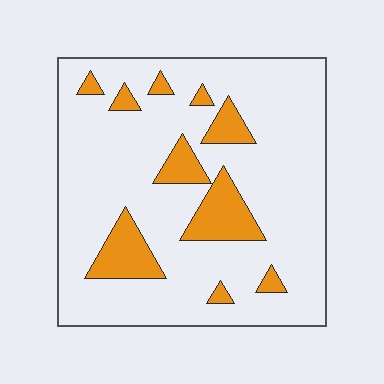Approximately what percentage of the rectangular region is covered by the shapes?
Approximately 15%.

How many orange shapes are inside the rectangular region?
10.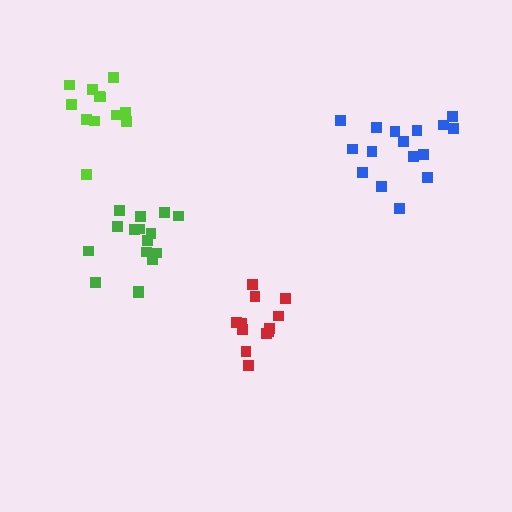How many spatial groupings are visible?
There are 4 spatial groupings.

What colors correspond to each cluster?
The clusters are colored: blue, lime, red, green.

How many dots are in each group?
Group 1: 16 dots, Group 2: 12 dots, Group 3: 12 dots, Group 4: 16 dots (56 total).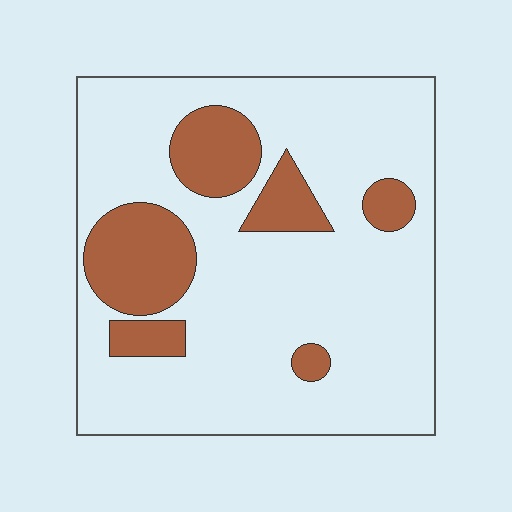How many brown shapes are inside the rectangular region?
6.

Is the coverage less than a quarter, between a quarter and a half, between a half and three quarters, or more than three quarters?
Less than a quarter.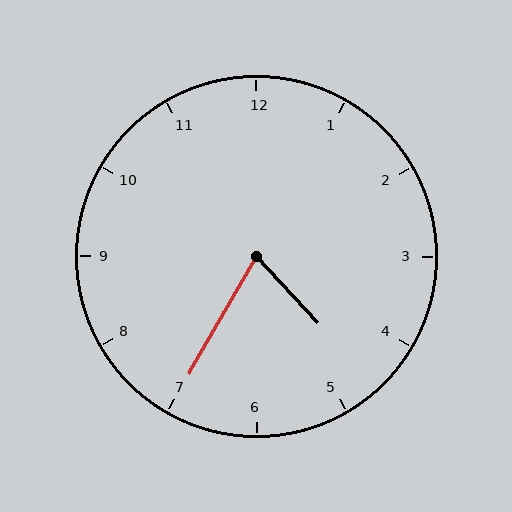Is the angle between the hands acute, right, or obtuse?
It is acute.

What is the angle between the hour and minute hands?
Approximately 72 degrees.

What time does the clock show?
4:35.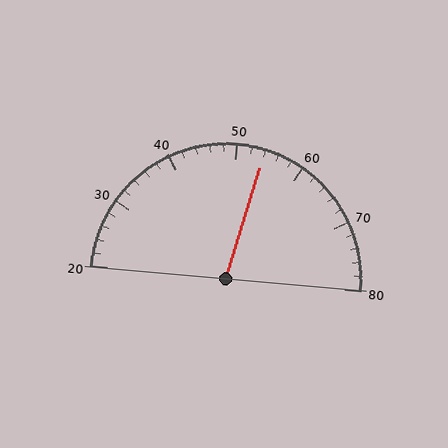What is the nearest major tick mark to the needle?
The nearest major tick mark is 50.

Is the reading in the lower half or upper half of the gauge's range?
The reading is in the upper half of the range (20 to 80).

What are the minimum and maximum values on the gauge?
The gauge ranges from 20 to 80.